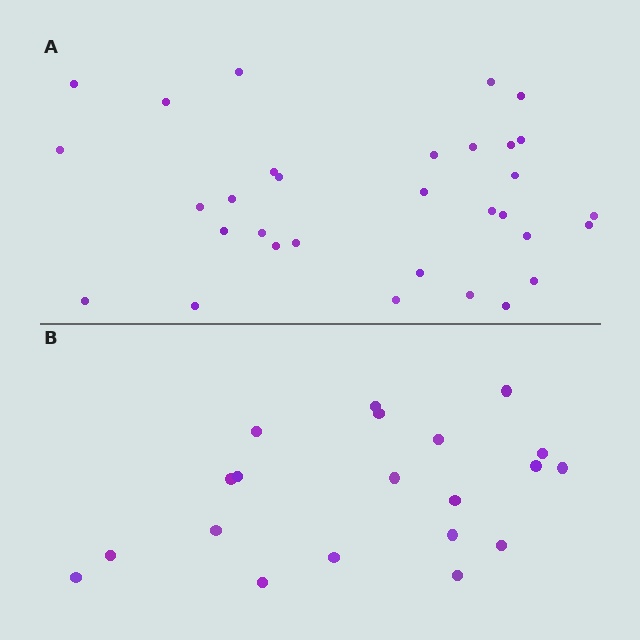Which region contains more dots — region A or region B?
Region A (the top region) has more dots.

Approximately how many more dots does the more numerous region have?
Region A has roughly 12 or so more dots than region B.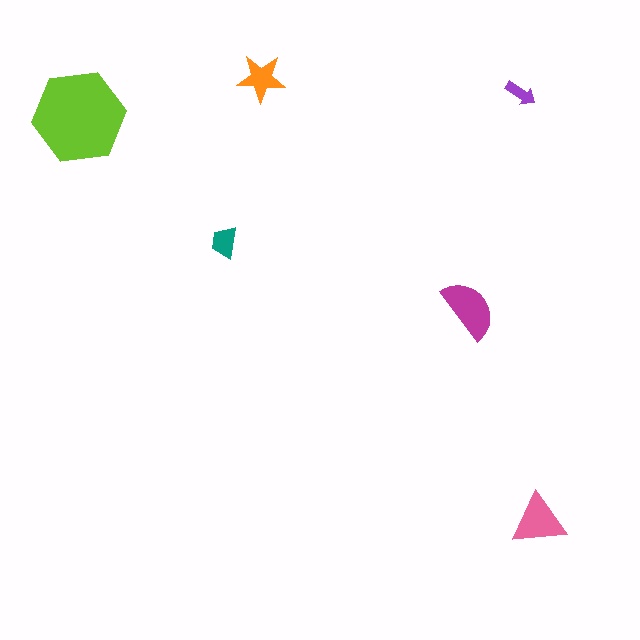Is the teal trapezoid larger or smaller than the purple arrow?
Larger.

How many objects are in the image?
There are 6 objects in the image.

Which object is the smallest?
The purple arrow.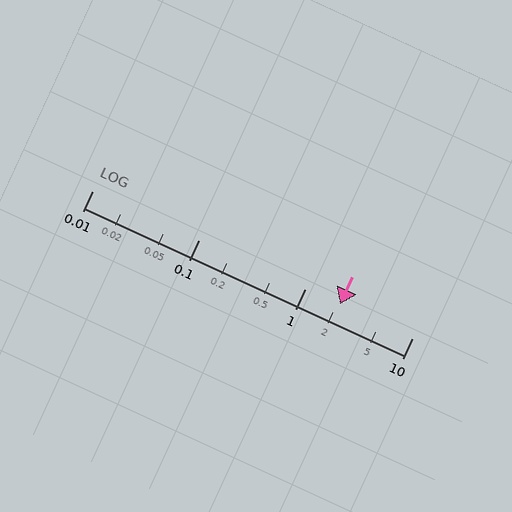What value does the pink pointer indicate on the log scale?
The pointer indicates approximately 2.1.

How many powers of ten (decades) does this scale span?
The scale spans 3 decades, from 0.01 to 10.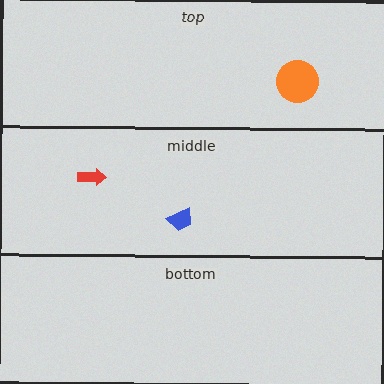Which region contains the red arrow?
The middle region.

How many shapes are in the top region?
1.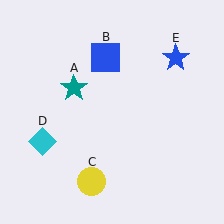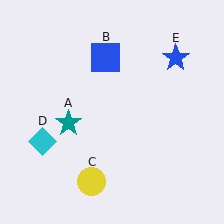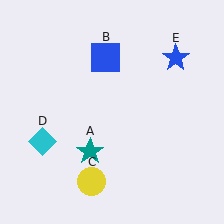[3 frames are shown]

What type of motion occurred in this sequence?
The teal star (object A) rotated counterclockwise around the center of the scene.